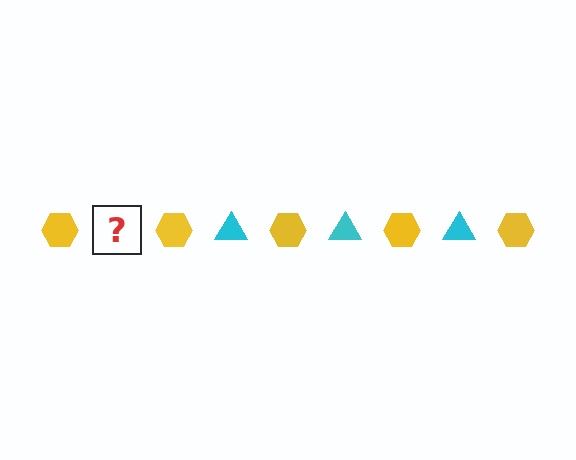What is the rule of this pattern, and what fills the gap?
The rule is that the pattern alternates between yellow hexagon and cyan triangle. The gap should be filled with a cyan triangle.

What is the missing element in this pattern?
The missing element is a cyan triangle.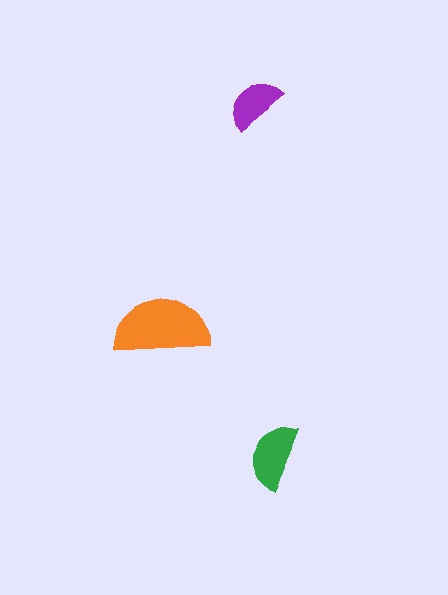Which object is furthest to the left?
The orange semicircle is leftmost.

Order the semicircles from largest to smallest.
the orange one, the green one, the purple one.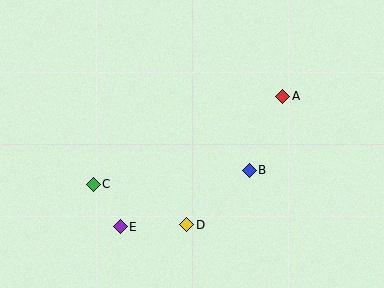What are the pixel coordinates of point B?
Point B is at (249, 170).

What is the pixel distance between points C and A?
The distance between C and A is 209 pixels.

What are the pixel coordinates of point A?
Point A is at (283, 96).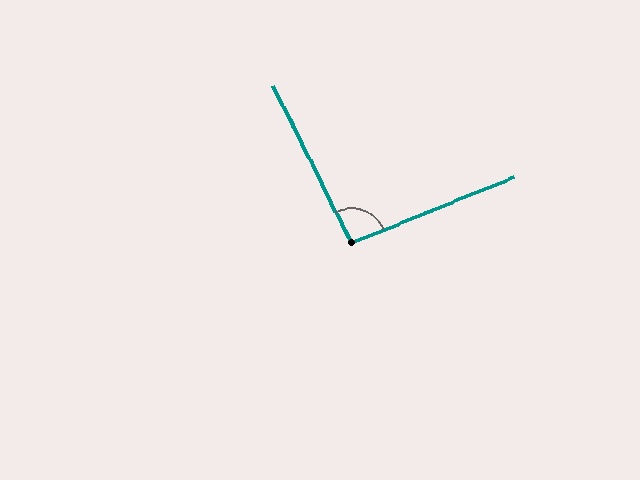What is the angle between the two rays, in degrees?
Approximately 94 degrees.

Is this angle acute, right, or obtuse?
It is approximately a right angle.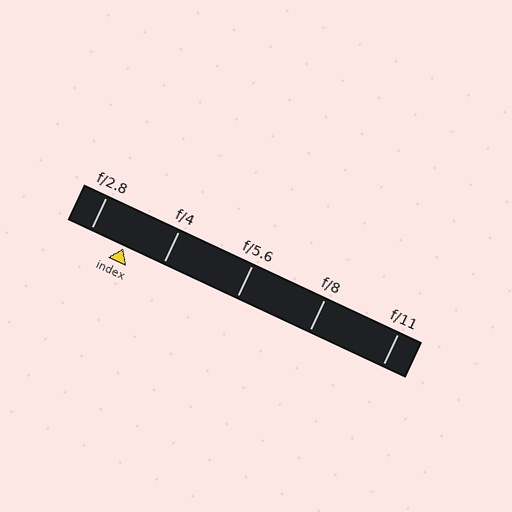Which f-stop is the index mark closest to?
The index mark is closest to f/2.8.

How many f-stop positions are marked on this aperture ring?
There are 5 f-stop positions marked.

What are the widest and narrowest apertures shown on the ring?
The widest aperture shown is f/2.8 and the narrowest is f/11.